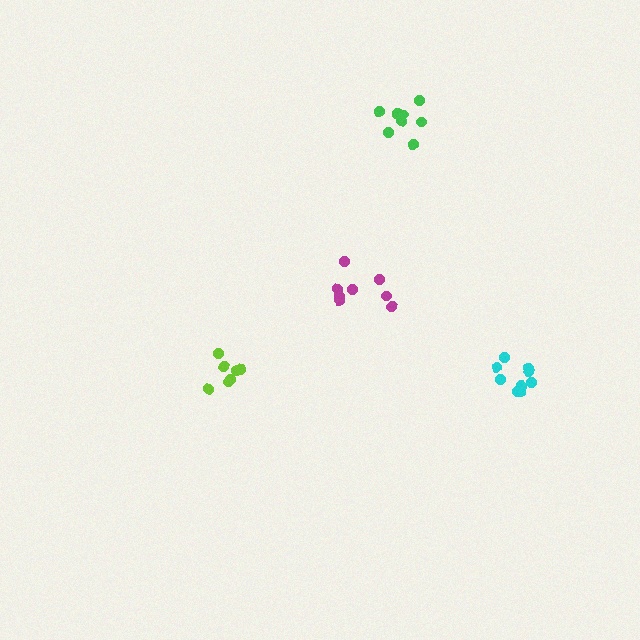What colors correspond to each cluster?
The clusters are colored: cyan, lime, green, magenta.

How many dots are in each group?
Group 1: 10 dots, Group 2: 7 dots, Group 3: 8 dots, Group 4: 8 dots (33 total).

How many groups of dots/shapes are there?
There are 4 groups.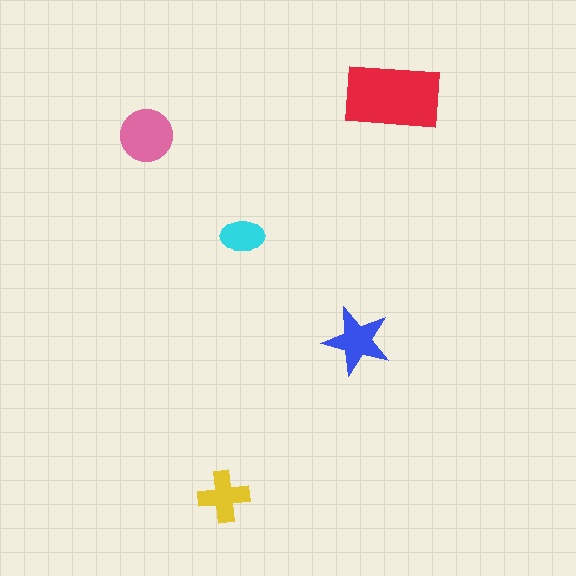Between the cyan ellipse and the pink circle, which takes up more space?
The pink circle.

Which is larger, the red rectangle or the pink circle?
The red rectangle.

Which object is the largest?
The red rectangle.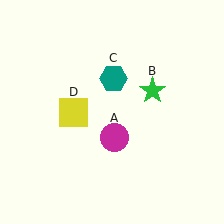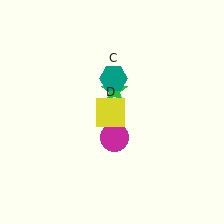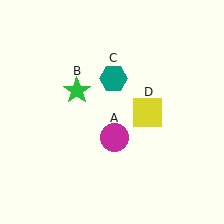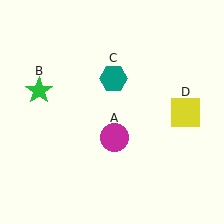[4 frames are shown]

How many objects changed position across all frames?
2 objects changed position: green star (object B), yellow square (object D).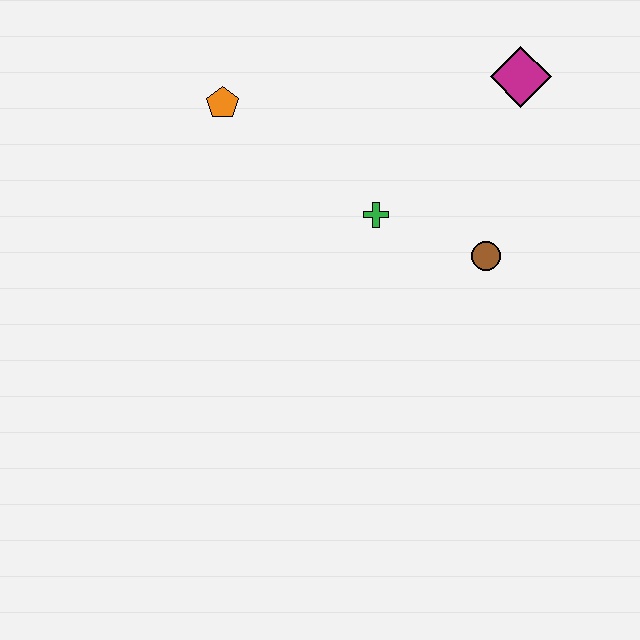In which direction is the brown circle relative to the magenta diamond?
The brown circle is below the magenta diamond.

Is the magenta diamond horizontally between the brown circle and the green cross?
No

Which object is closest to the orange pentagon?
The green cross is closest to the orange pentagon.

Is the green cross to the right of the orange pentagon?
Yes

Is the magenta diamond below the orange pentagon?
No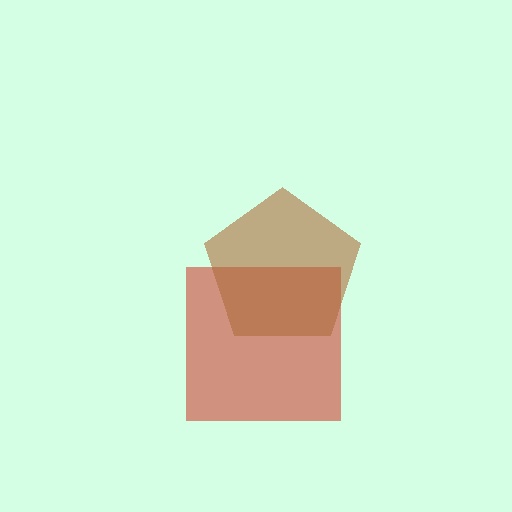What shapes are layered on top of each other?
The layered shapes are: a red square, a brown pentagon.